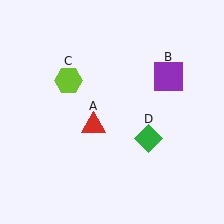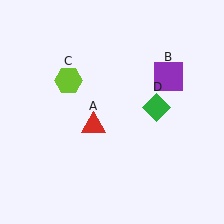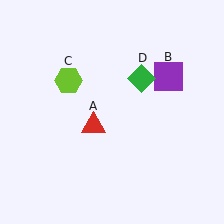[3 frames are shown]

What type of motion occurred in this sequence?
The green diamond (object D) rotated counterclockwise around the center of the scene.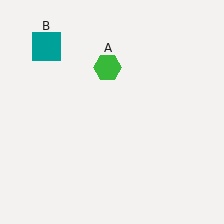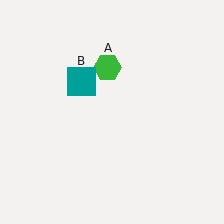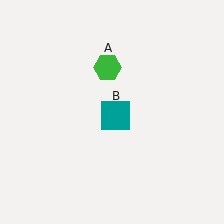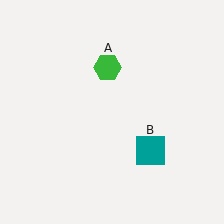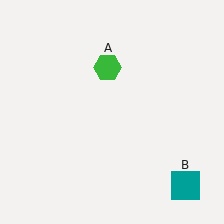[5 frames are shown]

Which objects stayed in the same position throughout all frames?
Green hexagon (object A) remained stationary.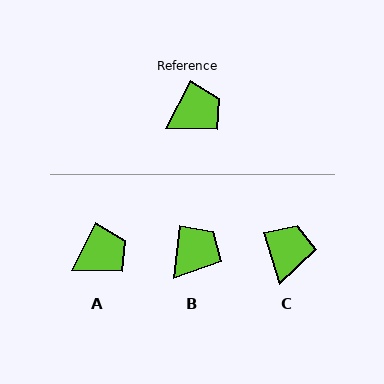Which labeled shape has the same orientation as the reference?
A.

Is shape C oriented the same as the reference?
No, it is off by about 44 degrees.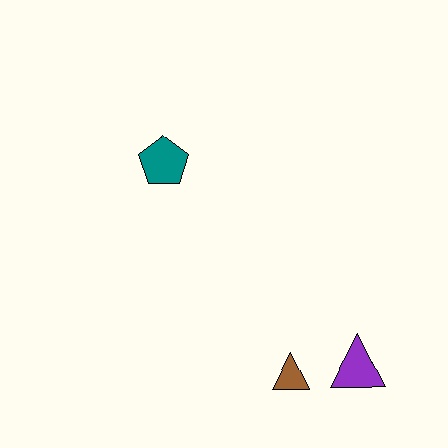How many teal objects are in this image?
There is 1 teal object.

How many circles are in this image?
There are no circles.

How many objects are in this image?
There are 3 objects.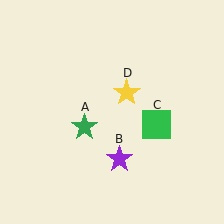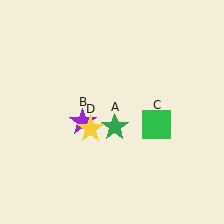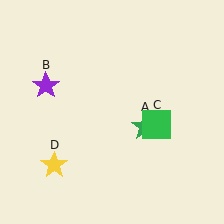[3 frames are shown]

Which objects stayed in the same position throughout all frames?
Green square (object C) remained stationary.